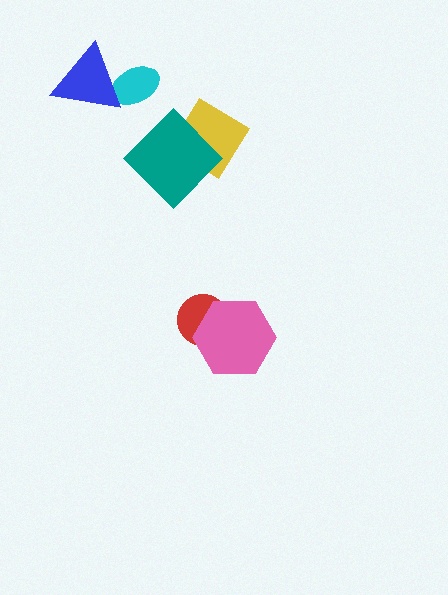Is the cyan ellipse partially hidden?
Yes, it is partially covered by another shape.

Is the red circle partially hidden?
Yes, it is partially covered by another shape.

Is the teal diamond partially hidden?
No, no other shape covers it.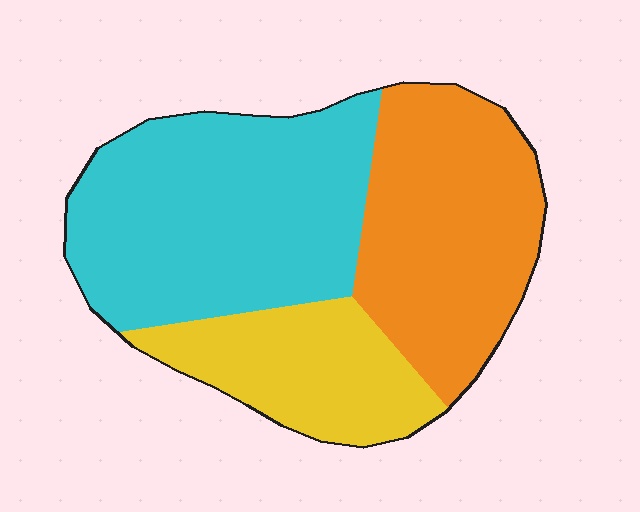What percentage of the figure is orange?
Orange covers around 35% of the figure.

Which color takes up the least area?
Yellow, at roughly 20%.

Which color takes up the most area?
Cyan, at roughly 45%.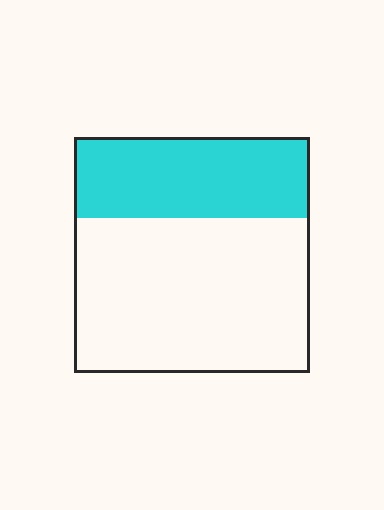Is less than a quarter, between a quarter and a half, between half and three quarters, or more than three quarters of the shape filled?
Between a quarter and a half.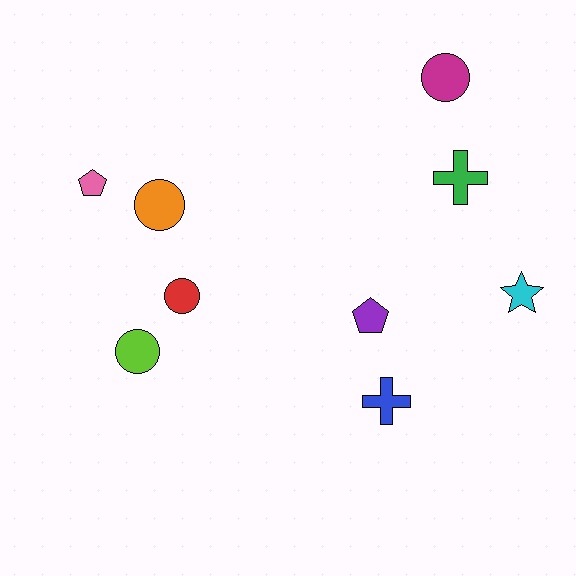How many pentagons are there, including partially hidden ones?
There are 2 pentagons.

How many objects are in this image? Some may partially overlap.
There are 9 objects.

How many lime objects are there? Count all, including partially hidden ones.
There is 1 lime object.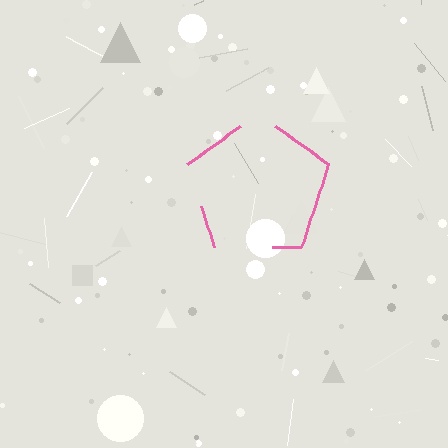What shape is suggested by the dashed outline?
The dashed outline suggests a pentagon.